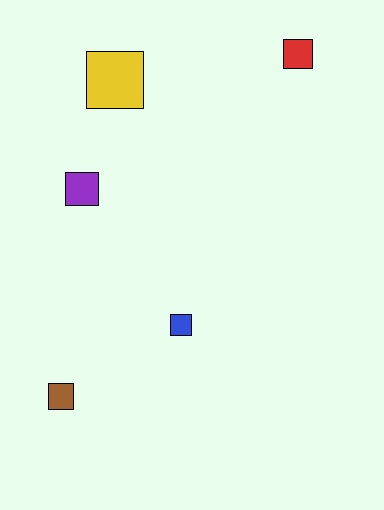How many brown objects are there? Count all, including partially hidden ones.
There is 1 brown object.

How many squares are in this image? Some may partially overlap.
There are 5 squares.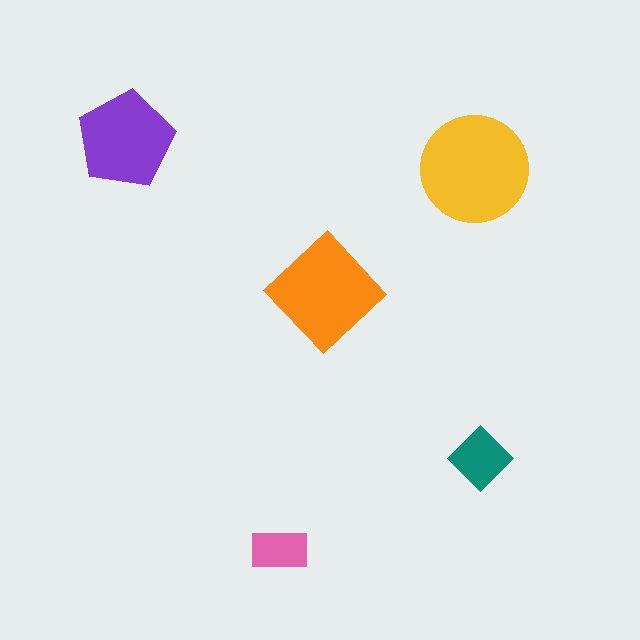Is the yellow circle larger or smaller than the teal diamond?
Larger.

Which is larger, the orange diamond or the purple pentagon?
The orange diamond.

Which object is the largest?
The yellow circle.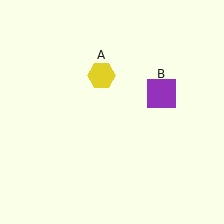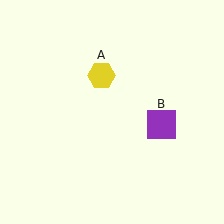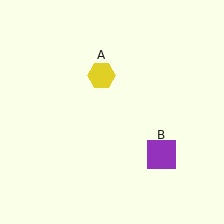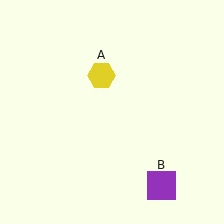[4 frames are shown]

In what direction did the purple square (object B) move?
The purple square (object B) moved down.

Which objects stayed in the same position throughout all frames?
Yellow hexagon (object A) remained stationary.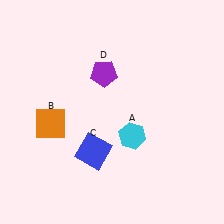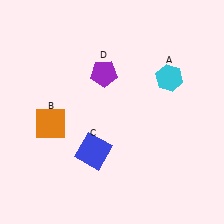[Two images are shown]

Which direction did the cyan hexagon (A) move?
The cyan hexagon (A) moved up.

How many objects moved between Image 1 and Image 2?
1 object moved between the two images.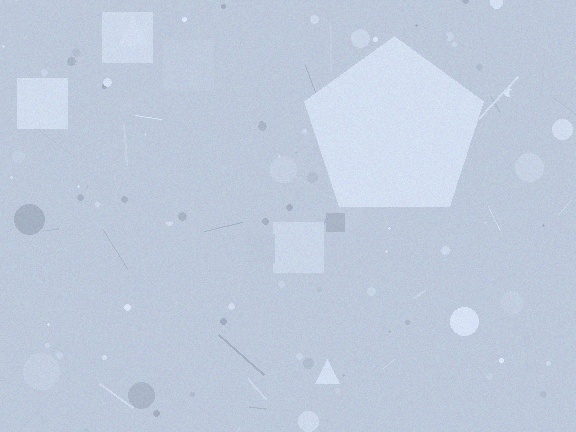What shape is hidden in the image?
A pentagon is hidden in the image.